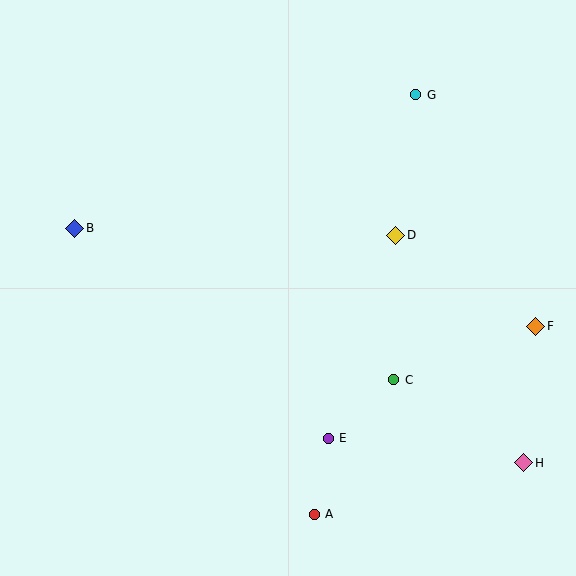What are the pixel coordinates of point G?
Point G is at (416, 95).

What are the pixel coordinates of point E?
Point E is at (328, 438).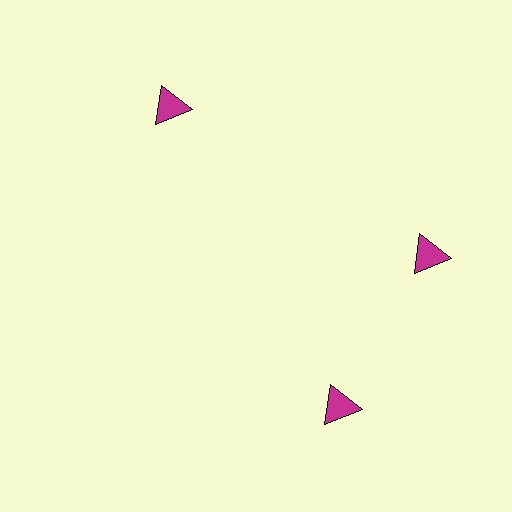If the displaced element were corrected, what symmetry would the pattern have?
It would have 3-fold rotational symmetry — the pattern would map onto itself every 120 degrees.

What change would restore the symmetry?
The symmetry would be restored by rotating it back into even spacing with its neighbors so that all 3 triangles sit at equal angles and equal distance from the center.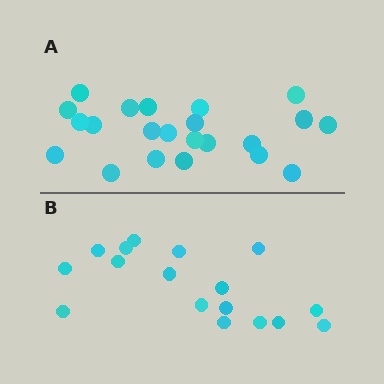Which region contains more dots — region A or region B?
Region A (the top region) has more dots.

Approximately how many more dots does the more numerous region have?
Region A has about 5 more dots than region B.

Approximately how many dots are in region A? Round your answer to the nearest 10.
About 20 dots. (The exact count is 22, which rounds to 20.)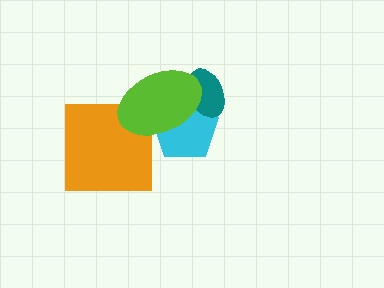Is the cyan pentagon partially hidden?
Yes, it is partially covered by another shape.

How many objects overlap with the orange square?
1 object overlaps with the orange square.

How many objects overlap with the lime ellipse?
3 objects overlap with the lime ellipse.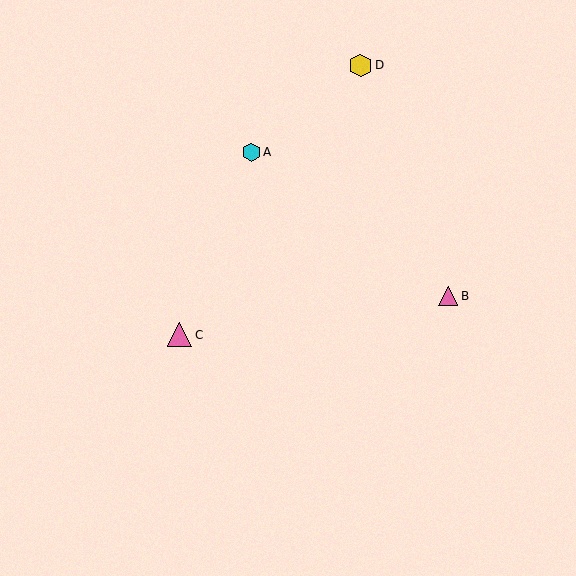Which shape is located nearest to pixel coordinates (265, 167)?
The cyan hexagon (labeled A) at (251, 152) is nearest to that location.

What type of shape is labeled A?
Shape A is a cyan hexagon.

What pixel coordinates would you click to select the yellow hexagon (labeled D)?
Click at (361, 65) to select the yellow hexagon D.